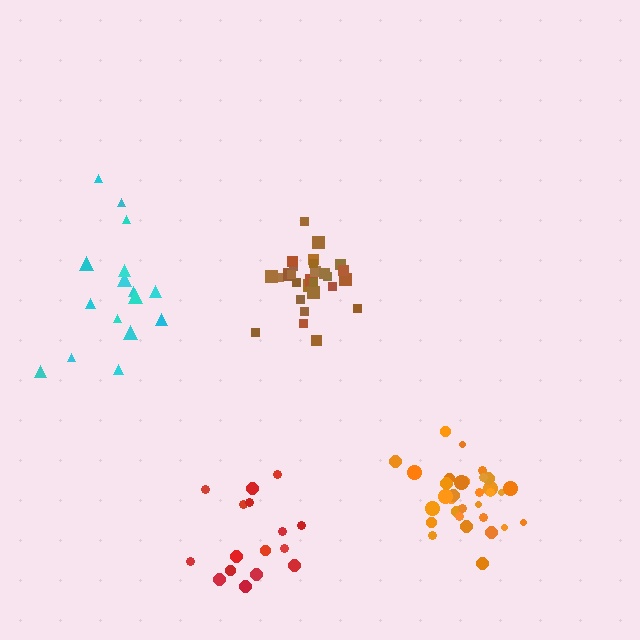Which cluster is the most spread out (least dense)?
Cyan.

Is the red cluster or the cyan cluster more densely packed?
Red.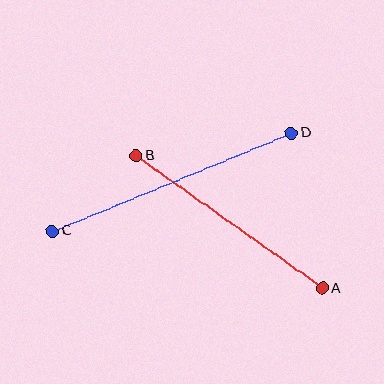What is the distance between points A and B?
The distance is approximately 228 pixels.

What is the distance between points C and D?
The distance is approximately 258 pixels.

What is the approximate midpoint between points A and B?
The midpoint is at approximately (229, 222) pixels.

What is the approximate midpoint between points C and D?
The midpoint is at approximately (172, 182) pixels.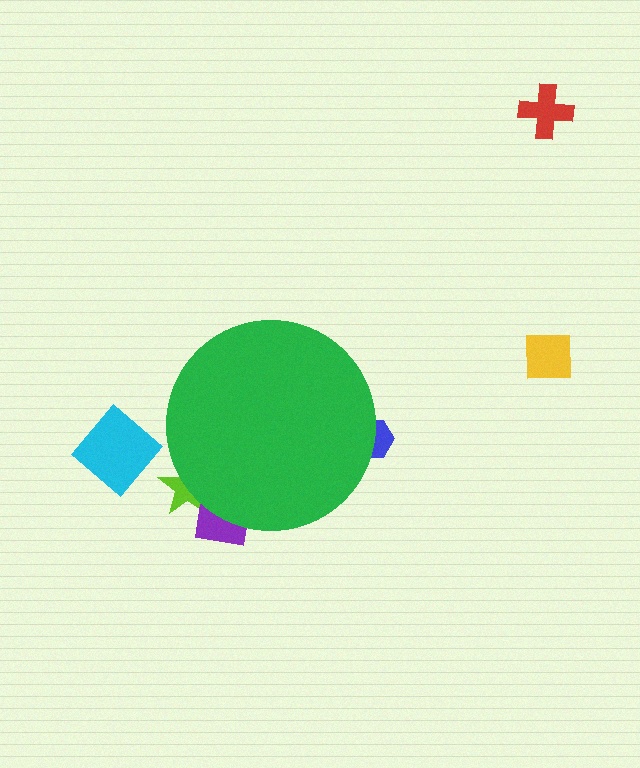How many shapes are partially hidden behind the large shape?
3 shapes are partially hidden.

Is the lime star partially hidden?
Yes, the lime star is partially hidden behind the green circle.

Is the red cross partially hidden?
No, the red cross is fully visible.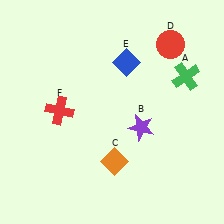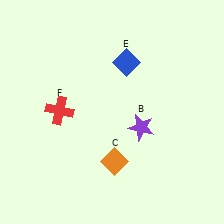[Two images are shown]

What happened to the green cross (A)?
The green cross (A) was removed in Image 2. It was in the top-right area of Image 1.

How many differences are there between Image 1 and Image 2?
There are 2 differences between the two images.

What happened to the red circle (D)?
The red circle (D) was removed in Image 2. It was in the top-right area of Image 1.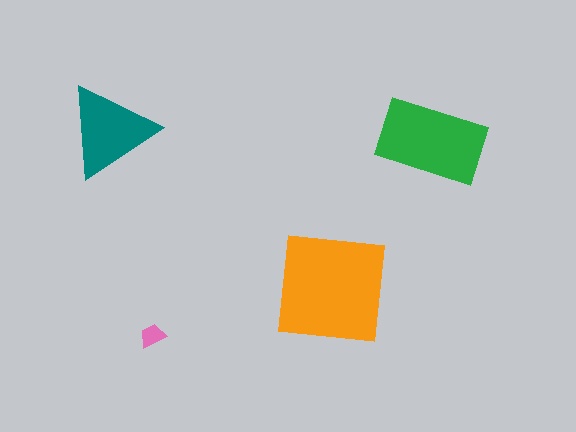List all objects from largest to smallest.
The orange square, the green rectangle, the teal triangle, the pink trapezoid.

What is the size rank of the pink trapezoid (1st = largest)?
4th.